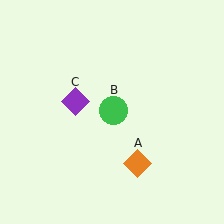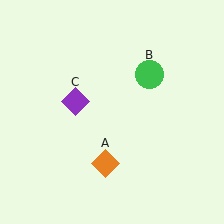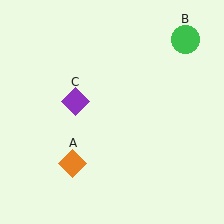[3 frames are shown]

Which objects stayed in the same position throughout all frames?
Purple diamond (object C) remained stationary.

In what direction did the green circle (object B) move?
The green circle (object B) moved up and to the right.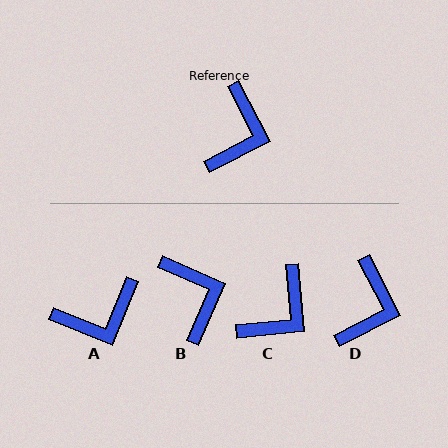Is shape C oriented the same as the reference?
No, it is off by about 22 degrees.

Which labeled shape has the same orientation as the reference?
D.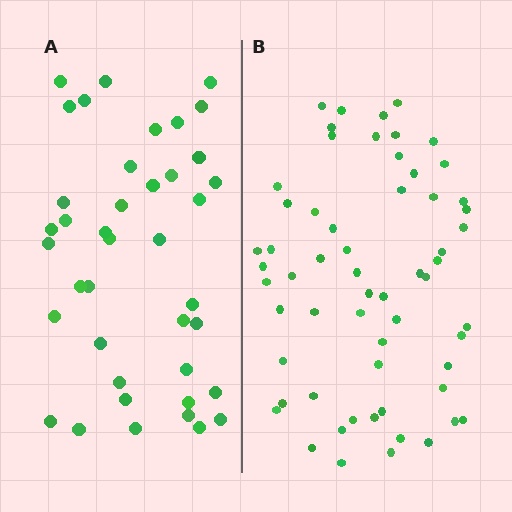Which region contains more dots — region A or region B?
Region B (the right region) has more dots.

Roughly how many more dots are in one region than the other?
Region B has approximately 20 more dots than region A.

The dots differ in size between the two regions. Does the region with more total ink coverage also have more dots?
No. Region A has more total ink coverage because its dots are larger, but region B actually contains more individual dots. Total area can be misleading — the number of items is what matters here.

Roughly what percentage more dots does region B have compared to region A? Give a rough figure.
About 50% more.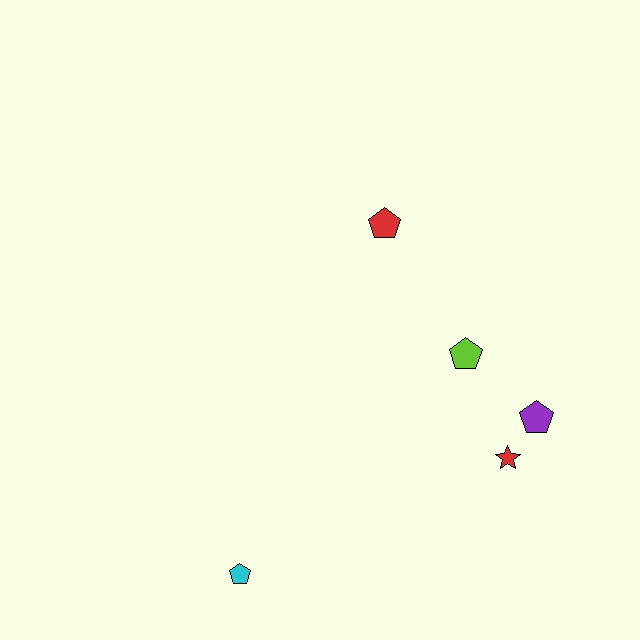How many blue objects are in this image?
There are no blue objects.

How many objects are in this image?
There are 5 objects.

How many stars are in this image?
There is 1 star.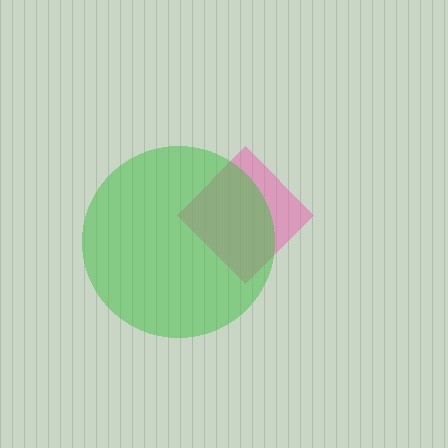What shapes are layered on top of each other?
The layered shapes are: a pink diamond, a green circle.